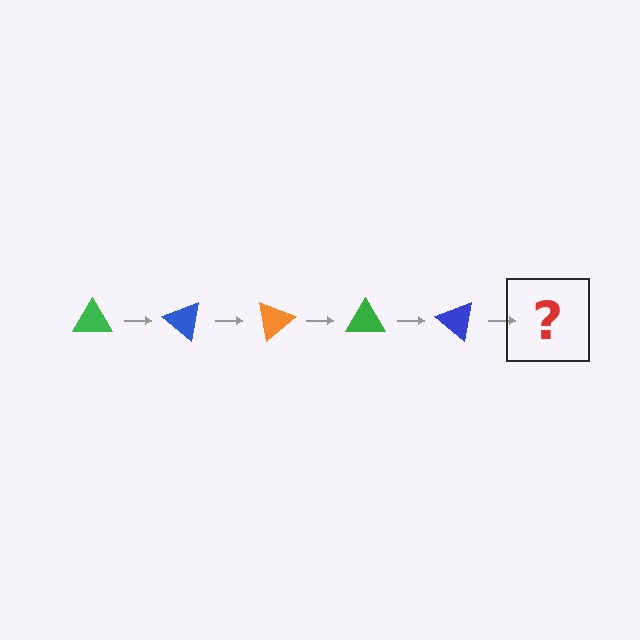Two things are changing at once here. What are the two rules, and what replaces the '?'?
The two rules are that it rotates 40 degrees each step and the color cycles through green, blue, and orange. The '?' should be an orange triangle, rotated 200 degrees from the start.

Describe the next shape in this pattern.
It should be an orange triangle, rotated 200 degrees from the start.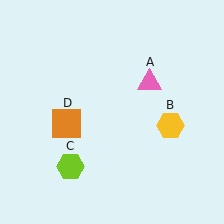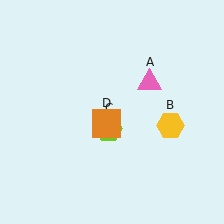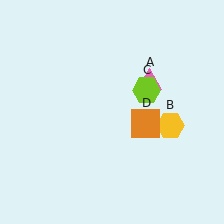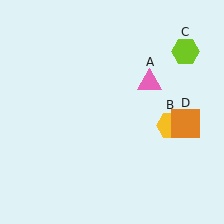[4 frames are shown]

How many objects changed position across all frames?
2 objects changed position: lime hexagon (object C), orange square (object D).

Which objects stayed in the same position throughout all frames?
Pink triangle (object A) and yellow hexagon (object B) remained stationary.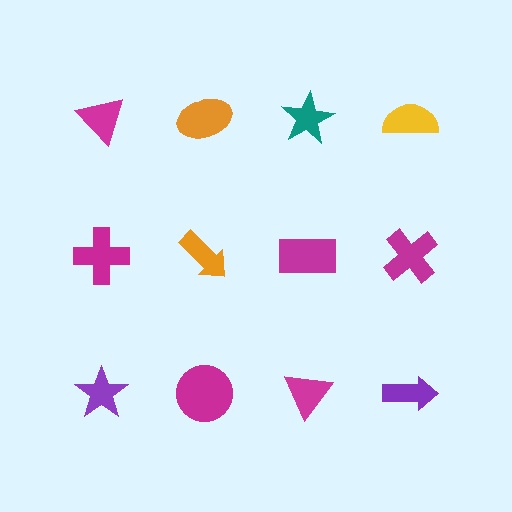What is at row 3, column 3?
A magenta triangle.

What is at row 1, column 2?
An orange ellipse.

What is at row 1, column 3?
A teal star.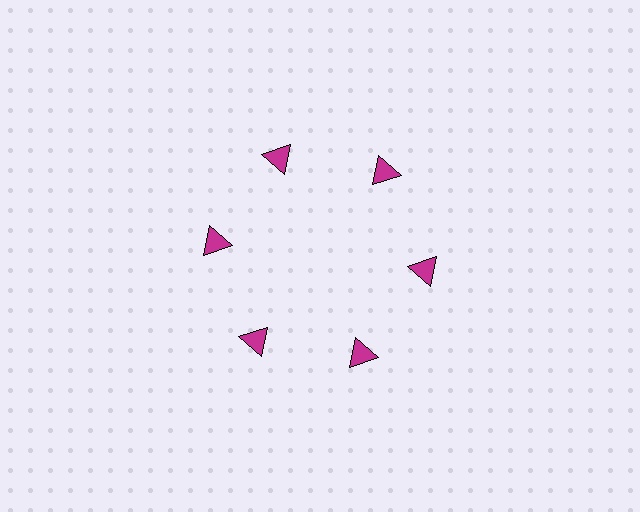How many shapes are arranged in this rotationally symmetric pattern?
There are 6 shapes, arranged in 6 groups of 1.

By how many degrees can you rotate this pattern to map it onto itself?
The pattern maps onto itself every 60 degrees of rotation.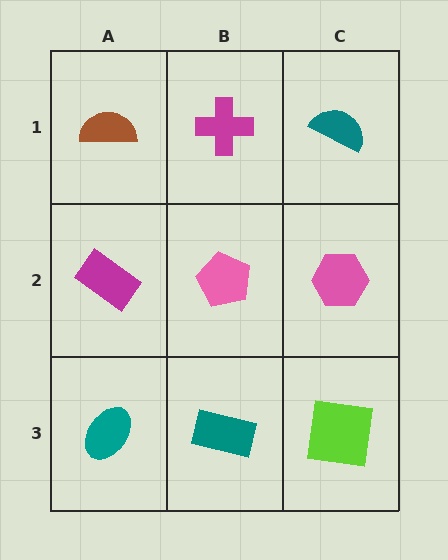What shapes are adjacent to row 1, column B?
A pink pentagon (row 2, column B), a brown semicircle (row 1, column A), a teal semicircle (row 1, column C).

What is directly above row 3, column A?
A magenta rectangle.